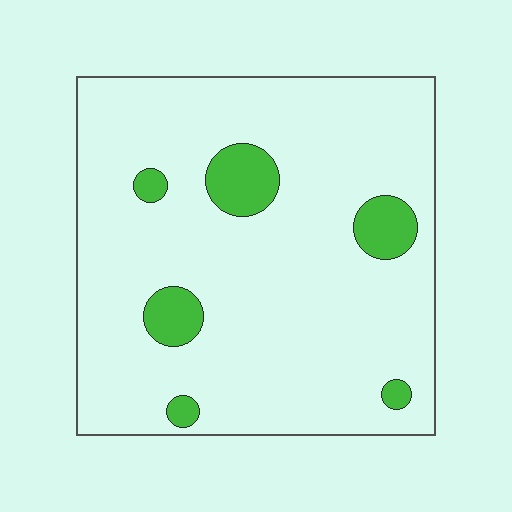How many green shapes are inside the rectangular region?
6.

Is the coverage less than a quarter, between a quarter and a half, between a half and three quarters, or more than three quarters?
Less than a quarter.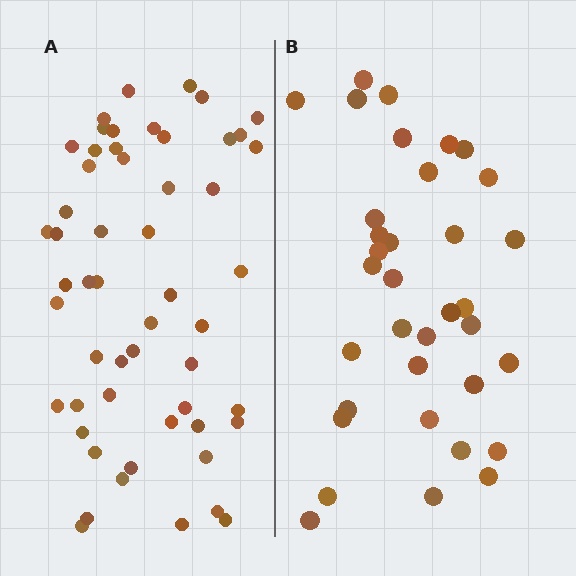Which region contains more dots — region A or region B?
Region A (the left region) has more dots.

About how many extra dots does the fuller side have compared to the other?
Region A has approximately 20 more dots than region B.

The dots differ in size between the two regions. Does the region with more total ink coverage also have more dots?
No. Region B has more total ink coverage because its dots are larger, but region A actually contains more individual dots. Total area can be misleading — the number of items is what matters here.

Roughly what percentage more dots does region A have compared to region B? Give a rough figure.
About 55% more.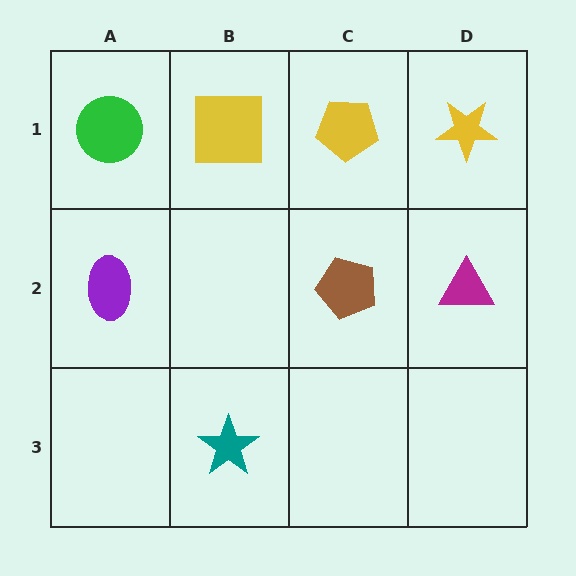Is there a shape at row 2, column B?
No, that cell is empty.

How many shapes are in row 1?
4 shapes.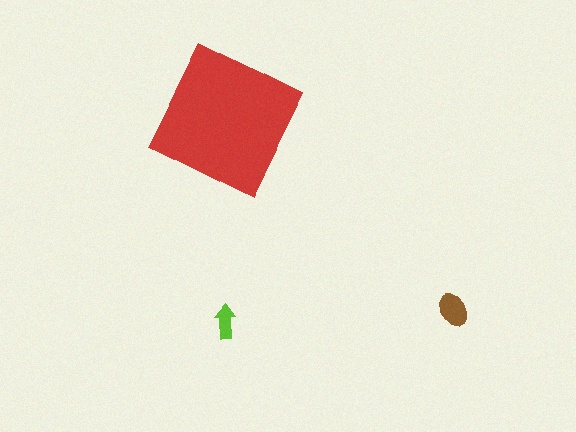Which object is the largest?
The red square.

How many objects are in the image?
There are 3 objects in the image.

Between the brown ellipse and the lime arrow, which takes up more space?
The brown ellipse.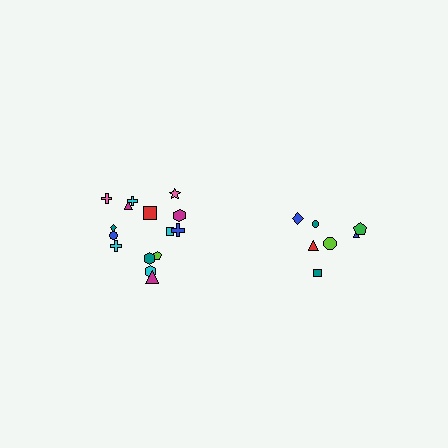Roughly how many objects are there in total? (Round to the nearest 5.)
Roughly 20 objects in total.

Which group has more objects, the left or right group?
The left group.